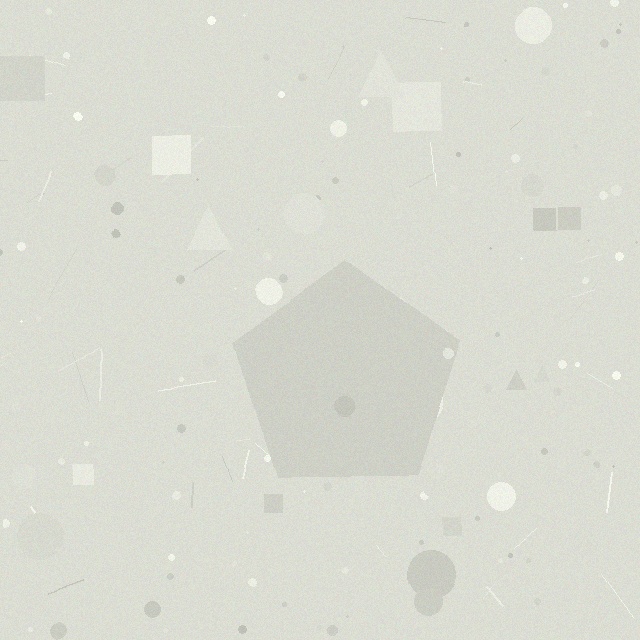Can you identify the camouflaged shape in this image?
The camouflaged shape is a pentagon.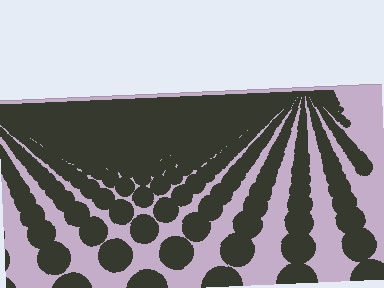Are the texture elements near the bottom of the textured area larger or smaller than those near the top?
Larger. Near the bottom, elements are closer to the viewer and appear at a bigger on-screen size.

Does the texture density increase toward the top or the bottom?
Density increases toward the top.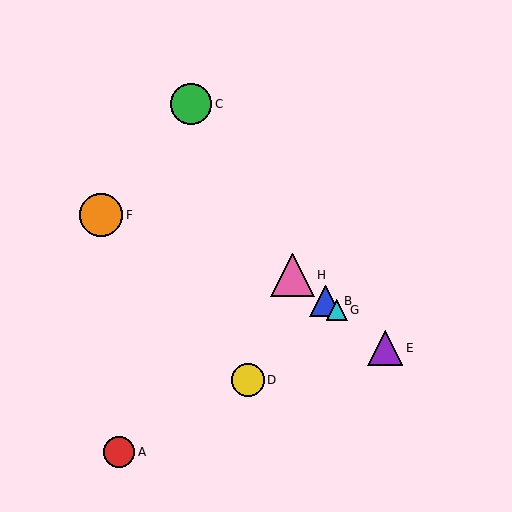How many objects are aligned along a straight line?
4 objects (B, E, G, H) are aligned along a straight line.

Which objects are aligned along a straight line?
Objects B, E, G, H are aligned along a straight line.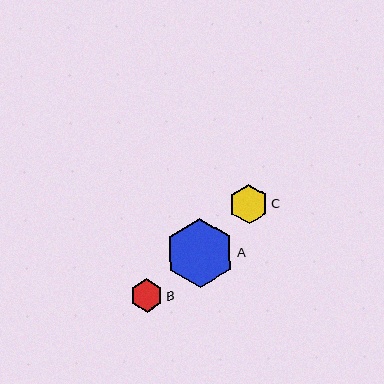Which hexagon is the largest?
Hexagon A is the largest with a size of approximately 68 pixels.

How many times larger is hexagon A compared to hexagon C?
Hexagon A is approximately 1.7 times the size of hexagon C.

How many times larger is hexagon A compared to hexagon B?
Hexagon A is approximately 2.0 times the size of hexagon B.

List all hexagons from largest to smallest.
From largest to smallest: A, C, B.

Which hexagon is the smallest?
Hexagon B is the smallest with a size of approximately 33 pixels.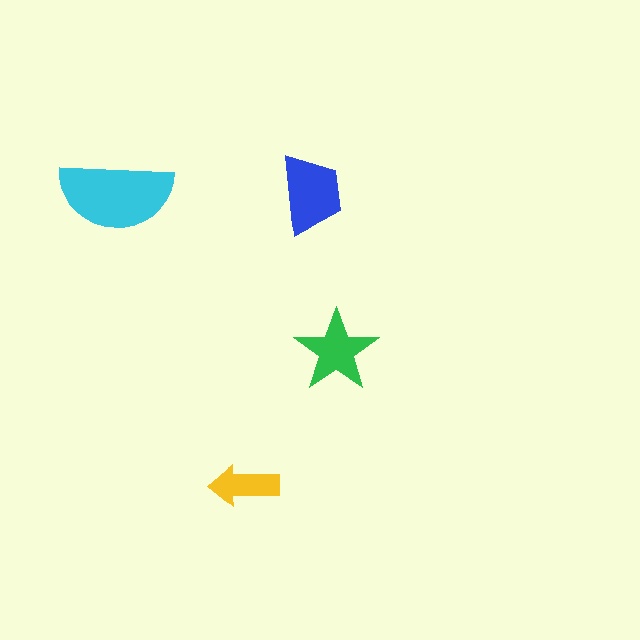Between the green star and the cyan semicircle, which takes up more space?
The cyan semicircle.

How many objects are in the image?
There are 4 objects in the image.